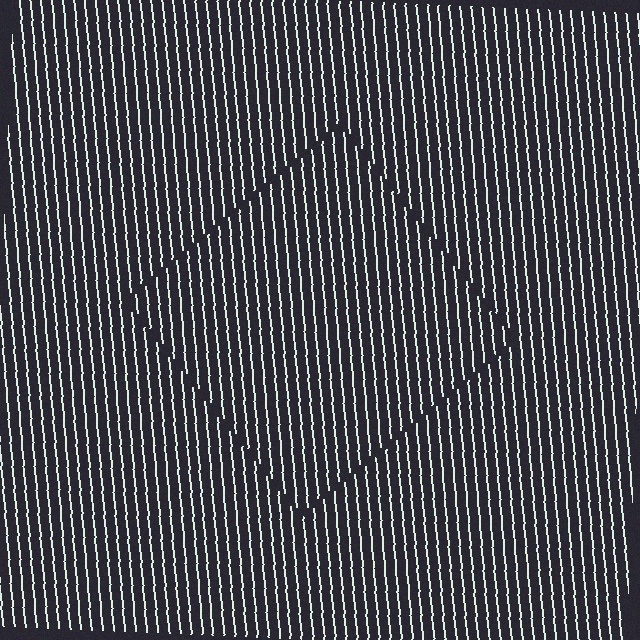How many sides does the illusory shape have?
4 sides — the line-ends trace a square.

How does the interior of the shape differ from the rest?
The interior of the shape contains the same grating, shifted by half a period — the contour is defined by the phase discontinuity where line-ends from the inner and outer gratings abut.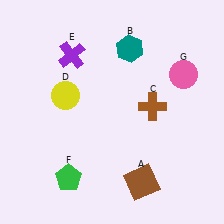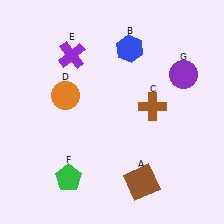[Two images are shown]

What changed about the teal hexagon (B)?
In Image 1, B is teal. In Image 2, it changed to blue.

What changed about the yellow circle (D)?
In Image 1, D is yellow. In Image 2, it changed to orange.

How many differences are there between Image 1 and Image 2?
There are 3 differences between the two images.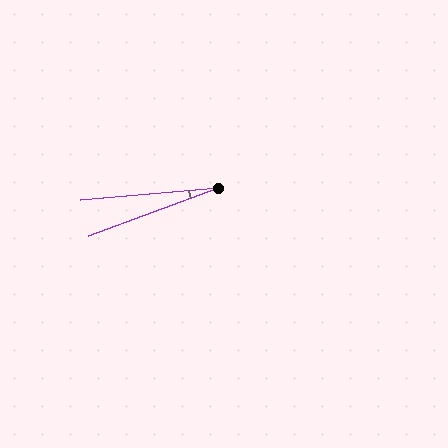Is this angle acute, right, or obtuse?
It is acute.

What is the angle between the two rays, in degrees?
Approximately 15 degrees.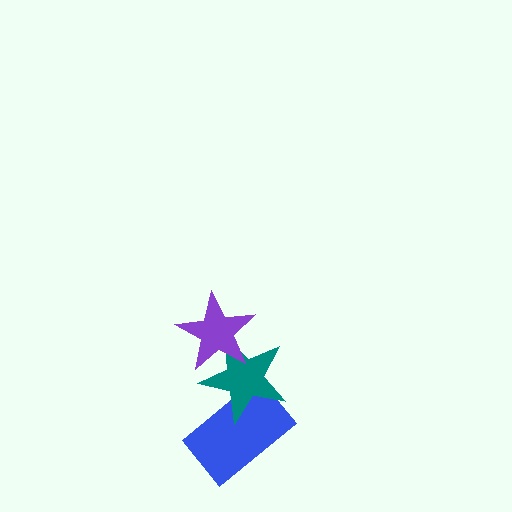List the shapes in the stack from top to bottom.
From top to bottom: the purple star, the teal star, the blue rectangle.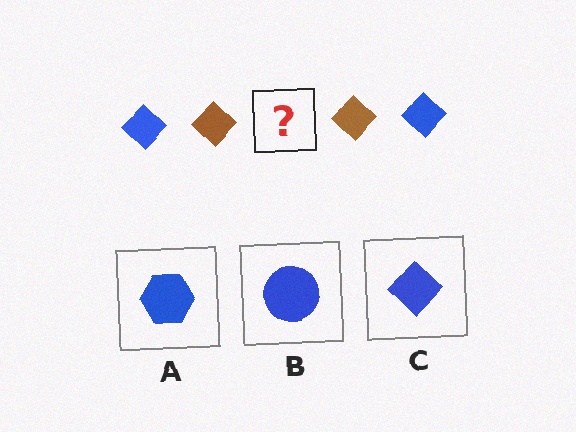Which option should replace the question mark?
Option C.